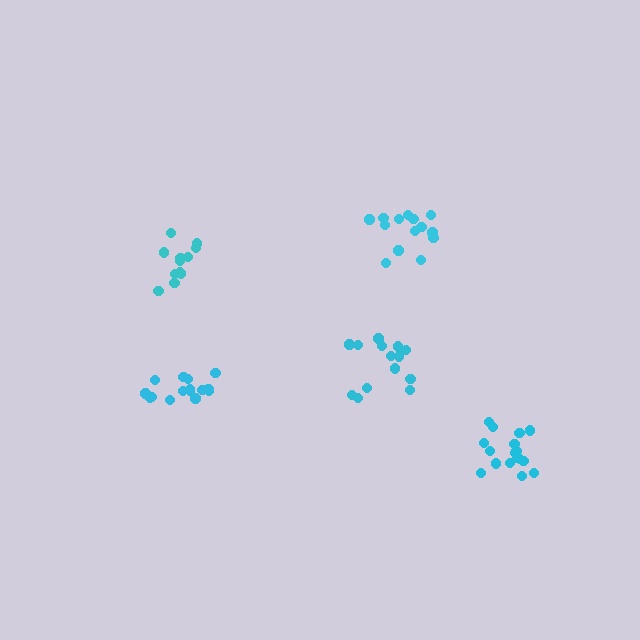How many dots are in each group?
Group 1: 14 dots, Group 2: 14 dots, Group 3: 17 dots, Group 4: 15 dots, Group 5: 12 dots (72 total).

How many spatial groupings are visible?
There are 5 spatial groupings.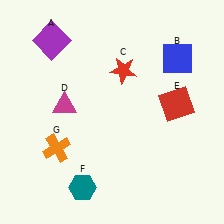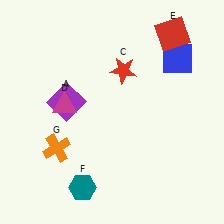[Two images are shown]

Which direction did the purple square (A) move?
The purple square (A) moved down.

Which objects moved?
The objects that moved are: the purple square (A), the red square (E).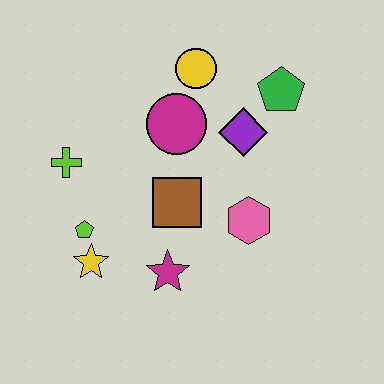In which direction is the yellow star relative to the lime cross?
The yellow star is below the lime cross.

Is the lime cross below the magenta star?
No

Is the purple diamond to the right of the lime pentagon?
Yes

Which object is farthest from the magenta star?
The green pentagon is farthest from the magenta star.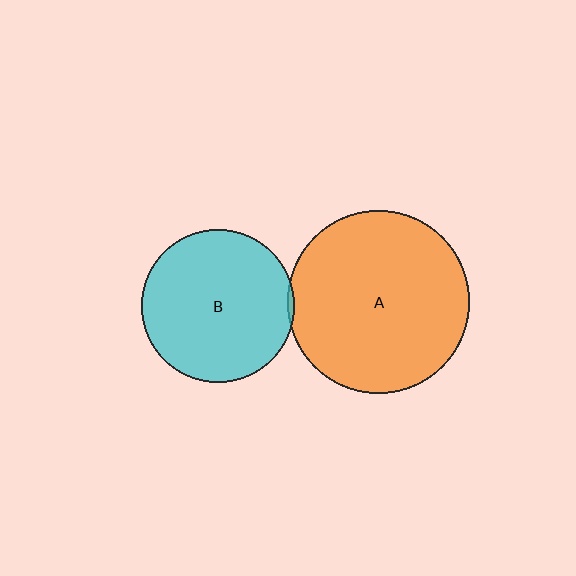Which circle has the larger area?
Circle A (orange).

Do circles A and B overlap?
Yes.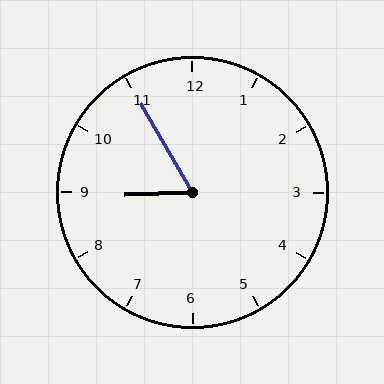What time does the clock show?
8:55.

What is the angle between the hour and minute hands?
Approximately 62 degrees.